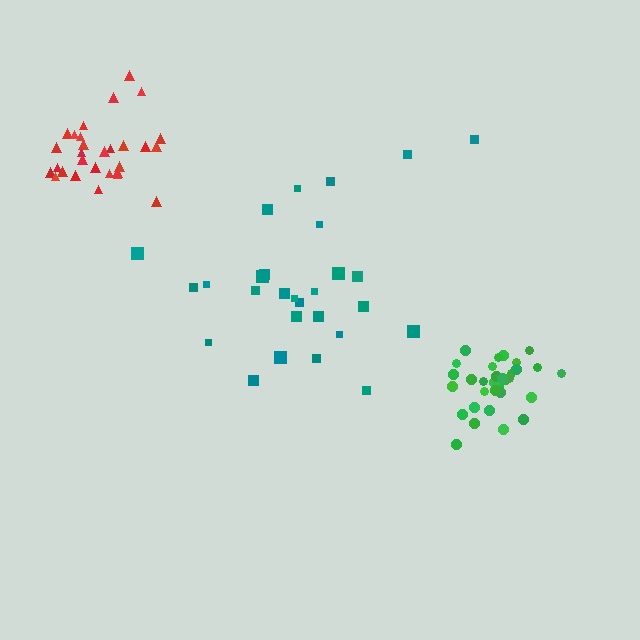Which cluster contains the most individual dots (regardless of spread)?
Green (32).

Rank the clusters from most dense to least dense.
green, red, teal.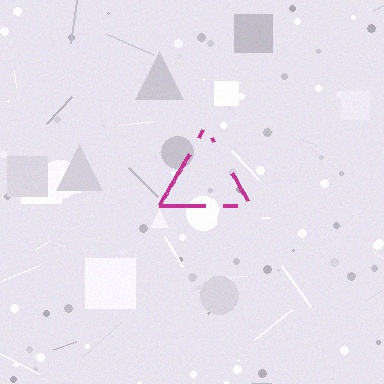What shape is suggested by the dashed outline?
The dashed outline suggests a triangle.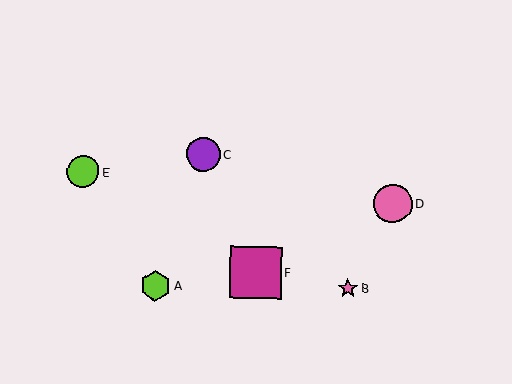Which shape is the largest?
The magenta square (labeled F) is the largest.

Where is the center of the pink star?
The center of the pink star is at (348, 288).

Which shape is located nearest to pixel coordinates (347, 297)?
The pink star (labeled B) at (348, 288) is nearest to that location.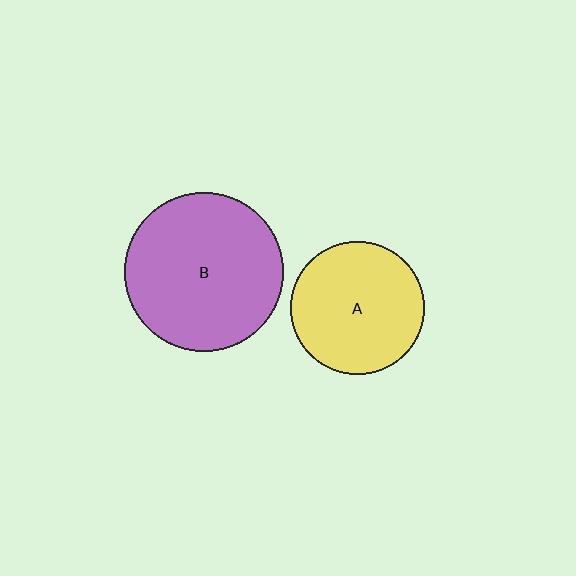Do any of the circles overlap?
No, none of the circles overlap.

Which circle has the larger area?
Circle B (purple).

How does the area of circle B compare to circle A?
Approximately 1.4 times.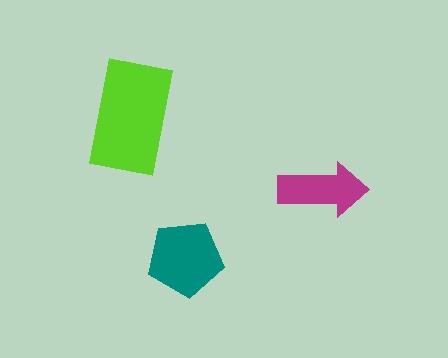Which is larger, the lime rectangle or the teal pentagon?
The lime rectangle.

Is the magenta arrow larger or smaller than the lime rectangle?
Smaller.